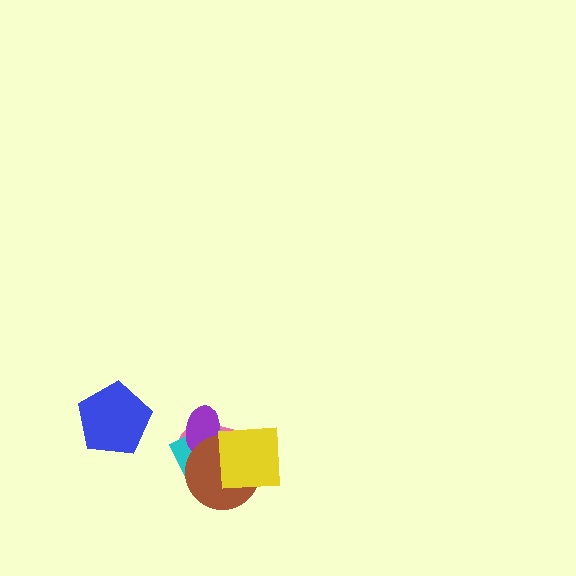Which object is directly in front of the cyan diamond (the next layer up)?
The purple ellipse is directly in front of the cyan diamond.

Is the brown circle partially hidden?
Yes, it is partially covered by another shape.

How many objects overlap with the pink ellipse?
4 objects overlap with the pink ellipse.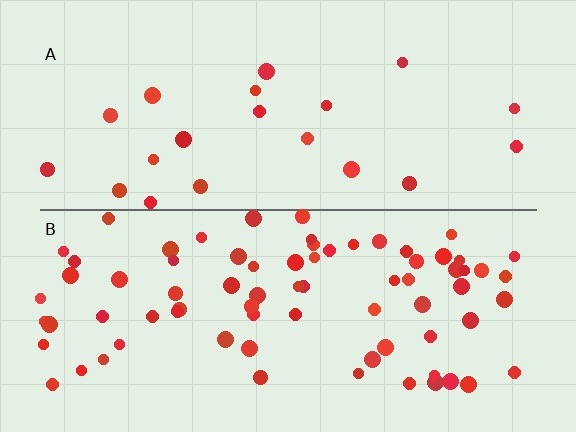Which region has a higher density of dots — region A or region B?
B (the bottom).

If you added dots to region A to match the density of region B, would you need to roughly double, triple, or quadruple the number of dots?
Approximately quadruple.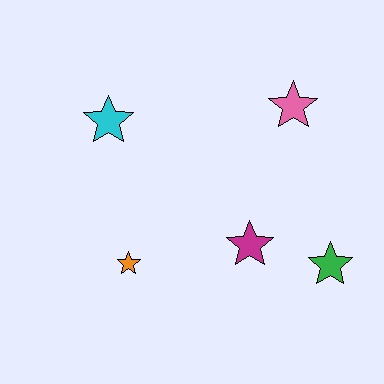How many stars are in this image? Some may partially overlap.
There are 5 stars.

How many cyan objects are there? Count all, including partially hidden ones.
There is 1 cyan object.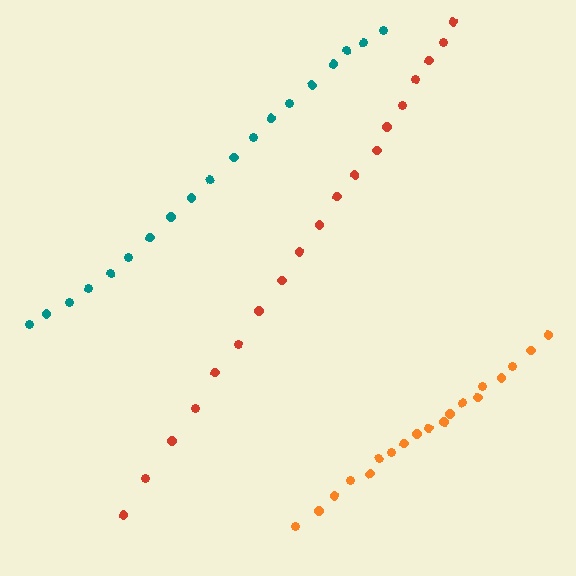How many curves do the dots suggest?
There are 3 distinct paths.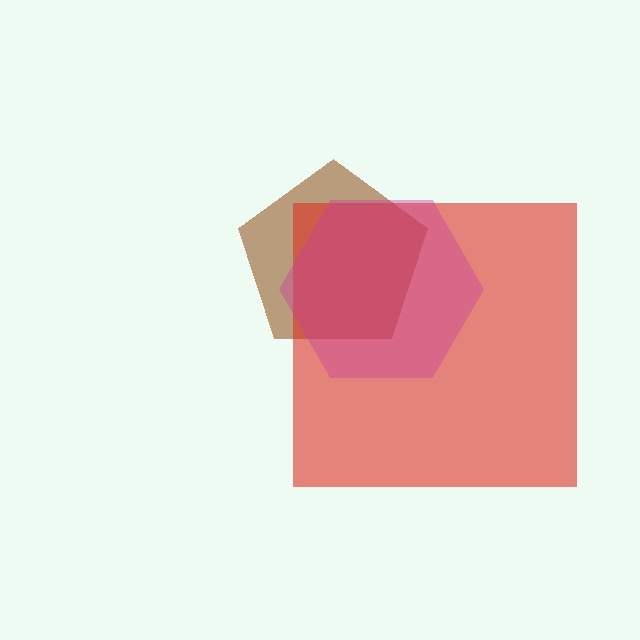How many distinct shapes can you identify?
There are 3 distinct shapes: a brown pentagon, a red square, a magenta hexagon.